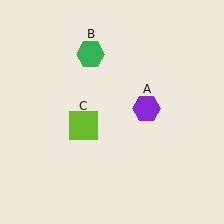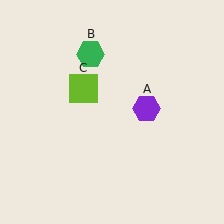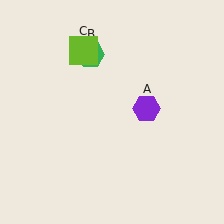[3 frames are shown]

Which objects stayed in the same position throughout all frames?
Purple hexagon (object A) and green hexagon (object B) remained stationary.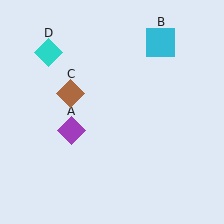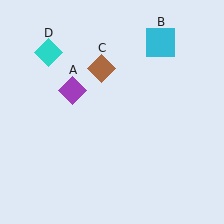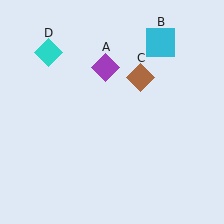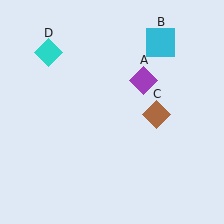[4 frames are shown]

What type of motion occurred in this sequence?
The purple diamond (object A), brown diamond (object C) rotated clockwise around the center of the scene.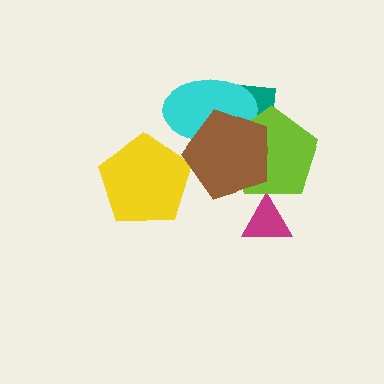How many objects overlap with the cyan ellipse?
3 objects overlap with the cyan ellipse.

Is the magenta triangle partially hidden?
Yes, it is partially covered by another shape.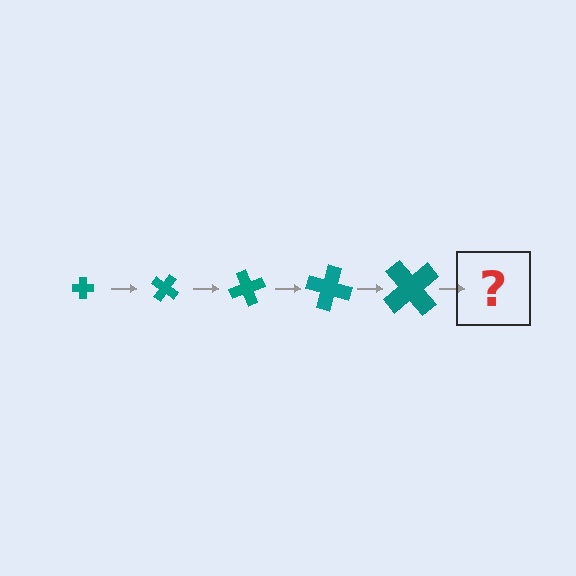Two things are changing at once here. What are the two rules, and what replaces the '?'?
The two rules are that the cross grows larger each step and it rotates 35 degrees each step. The '?' should be a cross, larger than the previous one and rotated 175 degrees from the start.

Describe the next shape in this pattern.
It should be a cross, larger than the previous one and rotated 175 degrees from the start.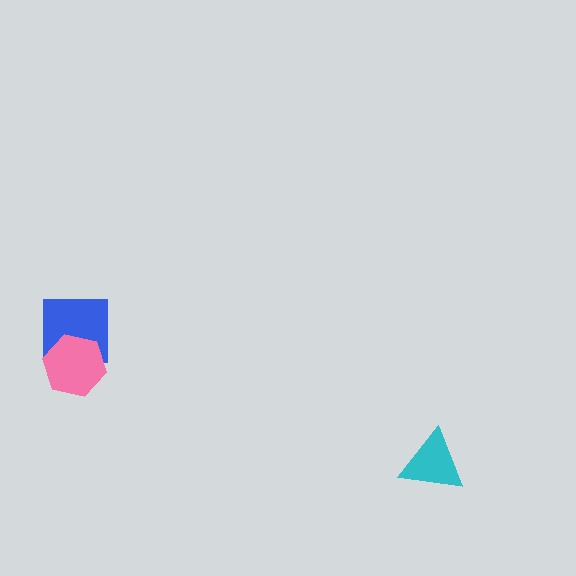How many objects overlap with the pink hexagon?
1 object overlaps with the pink hexagon.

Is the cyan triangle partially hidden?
No, no other shape covers it.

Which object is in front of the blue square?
The pink hexagon is in front of the blue square.